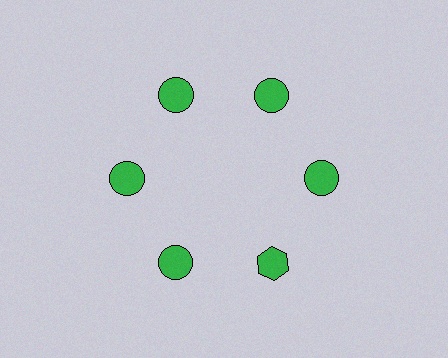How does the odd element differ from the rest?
It has a different shape: hexagon instead of circle.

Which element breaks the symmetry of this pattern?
The green hexagon at roughly the 5 o'clock position breaks the symmetry. All other shapes are green circles.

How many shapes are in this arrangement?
There are 6 shapes arranged in a ring pattern.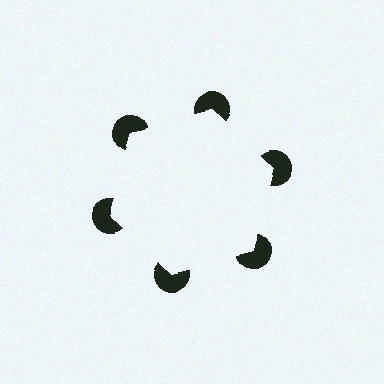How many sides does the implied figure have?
6 sides.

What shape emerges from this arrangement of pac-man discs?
An illusory hexagon — its edges are inferred from the aligned wedge cuts in the pac-man discs, not physically drawn.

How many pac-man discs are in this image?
There are 6 — one at each vertex of the illusory hexagon.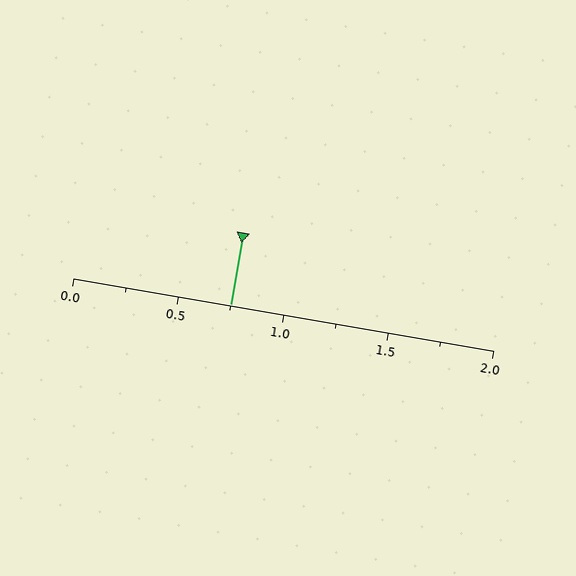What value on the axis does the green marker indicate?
The marker indicates approximately 0.75.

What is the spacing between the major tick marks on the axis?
The major ticks are spaced 0.5 apart.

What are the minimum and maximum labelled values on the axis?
The axis runs from 0.0 to 2.0.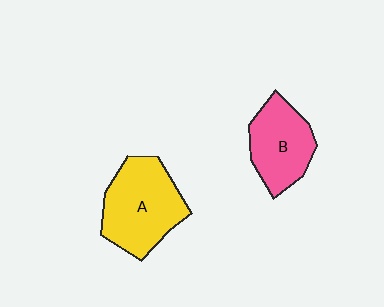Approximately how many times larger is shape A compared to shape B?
Approximately 1.3 times.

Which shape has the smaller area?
Shape B (pink).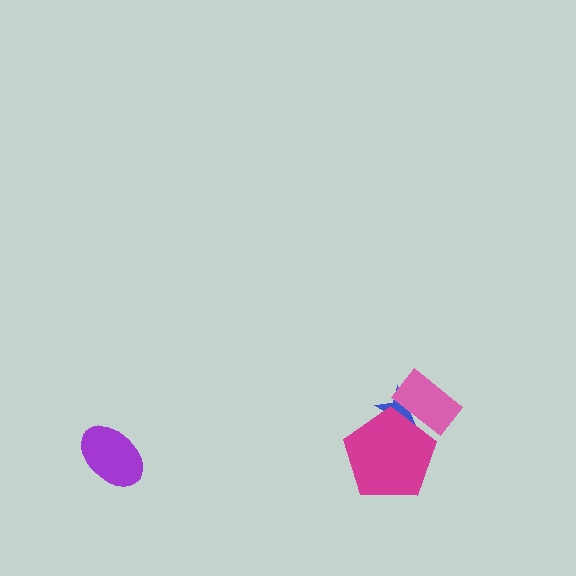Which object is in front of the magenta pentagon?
The pink rectangle is in front of the magenta pentagon.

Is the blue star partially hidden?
Yes, it is partially covered by another shape.